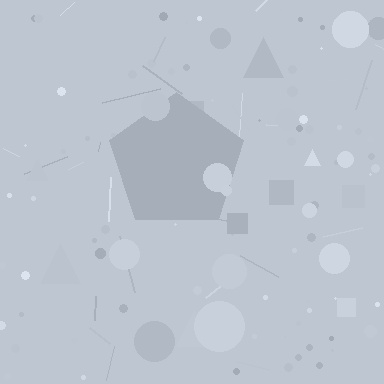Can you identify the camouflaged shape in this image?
The camouflaged shape is a pentagon.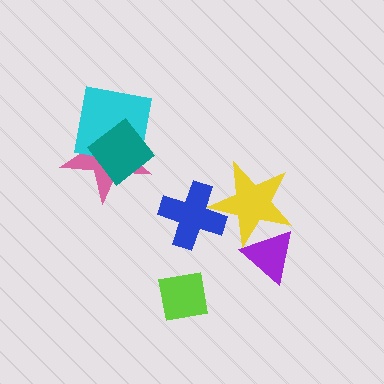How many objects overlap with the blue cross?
1 object overlaps with the blue cross.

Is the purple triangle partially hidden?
Yes, it is partially covered by another shape.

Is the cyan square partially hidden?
Yes, it is partially covered by another shape.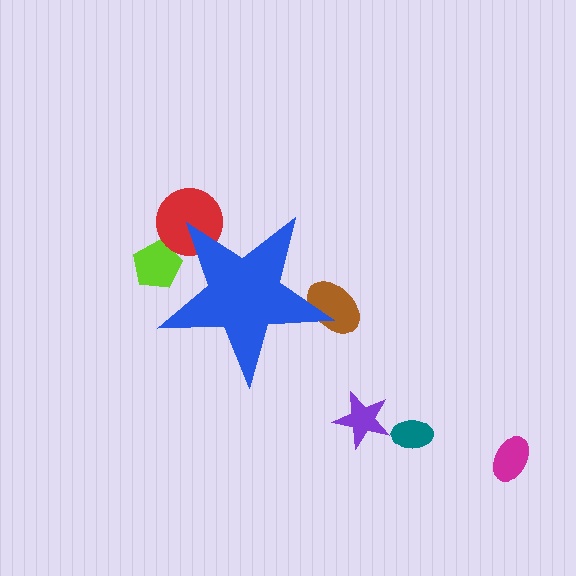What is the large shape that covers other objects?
A blue star.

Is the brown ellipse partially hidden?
Yes, the brown ellipse is partially hidden behind the blue star.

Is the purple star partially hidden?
No, the purple star is fully visible.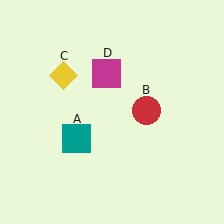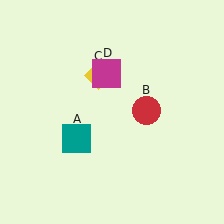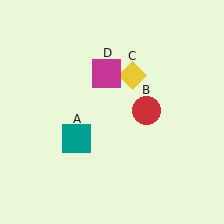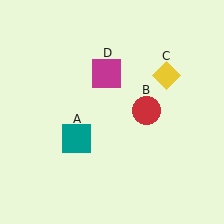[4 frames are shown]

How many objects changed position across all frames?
1 object changed position: yellow diamond (object C).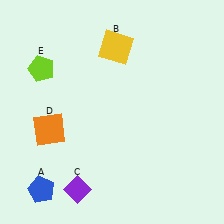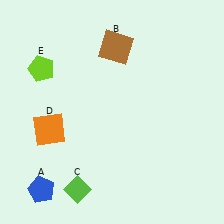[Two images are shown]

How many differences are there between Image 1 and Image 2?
There are 2 differences between the two images.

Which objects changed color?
B changed from yellow to brown. C changed from purple to lime.